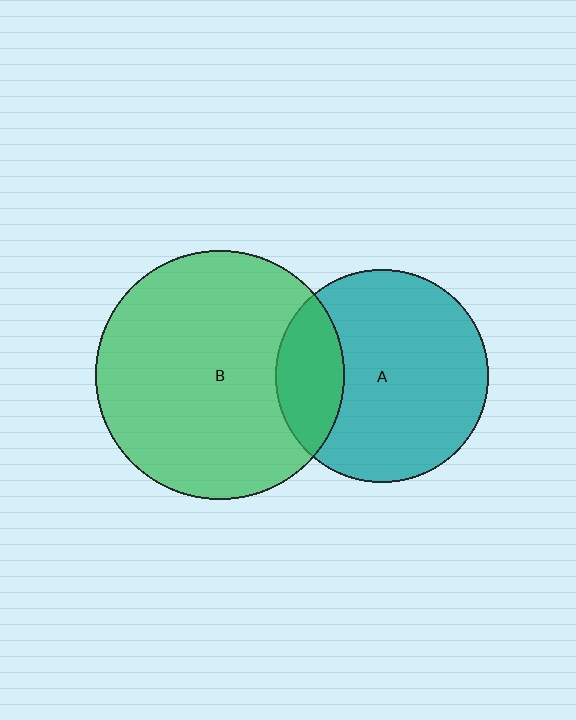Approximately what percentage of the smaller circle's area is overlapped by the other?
Approximately 20%.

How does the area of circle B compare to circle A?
Approximately 1.4 times.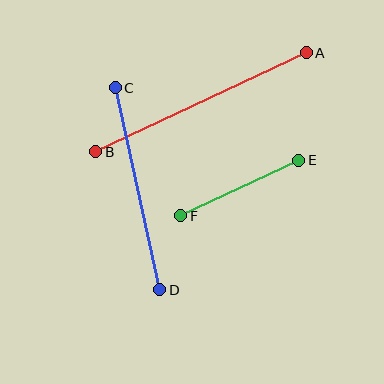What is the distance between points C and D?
The distance is approximately 207 pixels.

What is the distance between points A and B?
The distance is approximately 233 pixels.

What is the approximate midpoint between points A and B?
The midpoint is at approximately (201, 102) pixels.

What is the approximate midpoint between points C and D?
The midpoint is at approximately (137, 189) pixels.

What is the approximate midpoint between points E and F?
The midpoint is at approximately (240, 188) pixels.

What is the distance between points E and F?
The distance is approximately 131 pixels.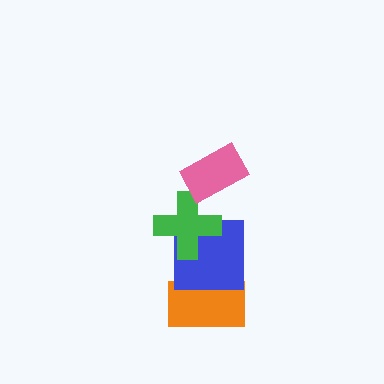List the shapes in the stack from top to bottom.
From top to bottom: the pink rectangle, the green cross, the blue square, the orange rectangle.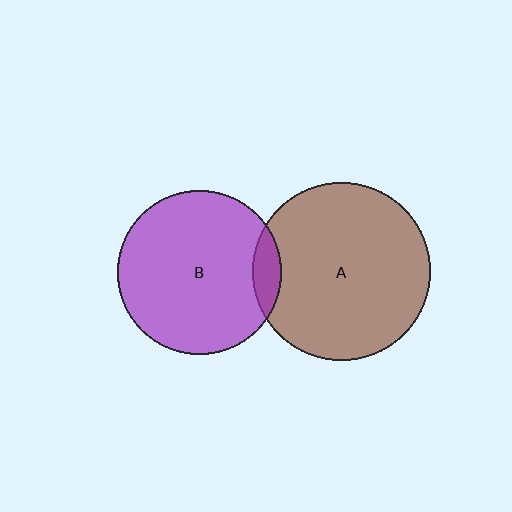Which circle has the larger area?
Circle A (brown).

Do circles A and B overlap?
Yes.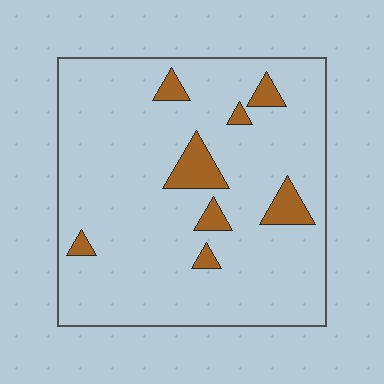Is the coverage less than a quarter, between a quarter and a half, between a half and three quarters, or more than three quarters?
Less than a quarter.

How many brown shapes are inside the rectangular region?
8.